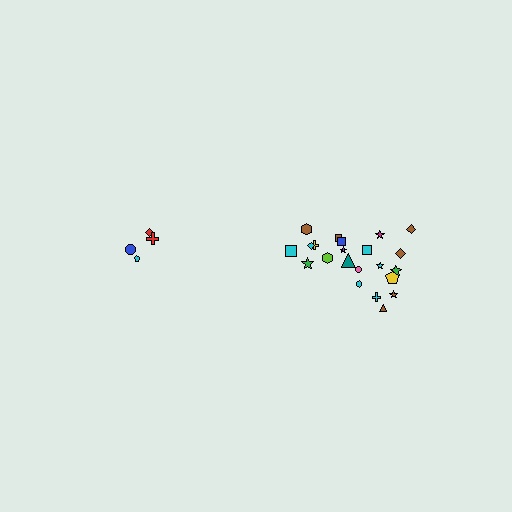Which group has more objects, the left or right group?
The right group.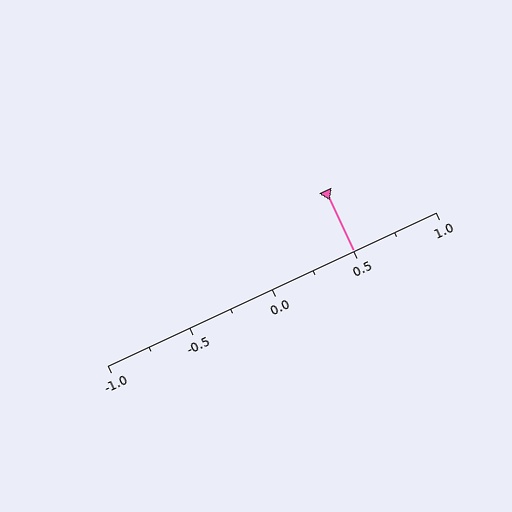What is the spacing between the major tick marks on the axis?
The major ticks are spaced 0.5 apart.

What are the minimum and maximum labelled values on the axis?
The axis runs from -1.0 to 1.0.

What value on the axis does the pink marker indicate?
The marker indicates approximately 0.5.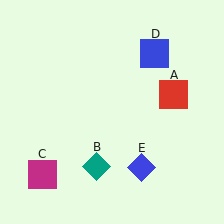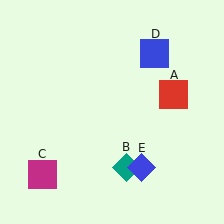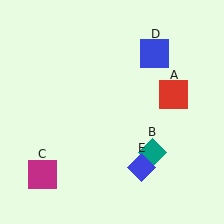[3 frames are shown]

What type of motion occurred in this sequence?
The teal diamond (object B) rotated counterclockwise around the center of the scene.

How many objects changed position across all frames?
1 object changed position: teal diamond (object B).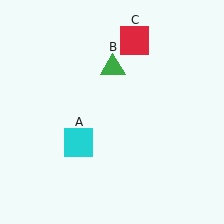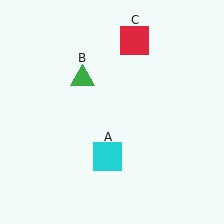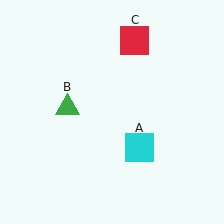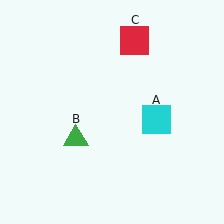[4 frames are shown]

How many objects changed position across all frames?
2 objects changed position: cyan square (object A), green triangle (object B).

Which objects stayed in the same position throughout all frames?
Red square (object C) remained stationary.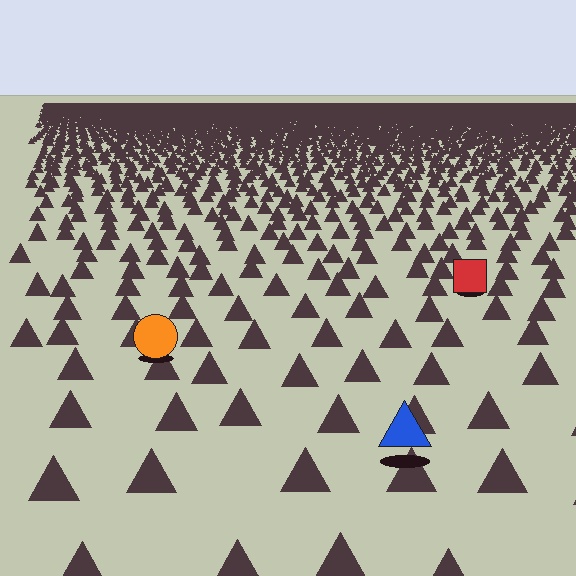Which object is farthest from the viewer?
The red square is farthest from the viewer. It appears smaller and the ground texture around it is denser.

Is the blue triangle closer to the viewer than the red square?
Yes. The blue triangle is closer — you can tell from the texture gradient: the ground texture is coarser near it.